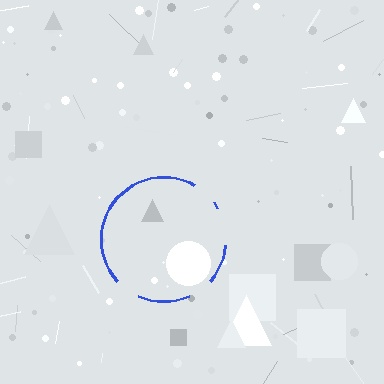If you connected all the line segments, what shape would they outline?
They would outline a circle.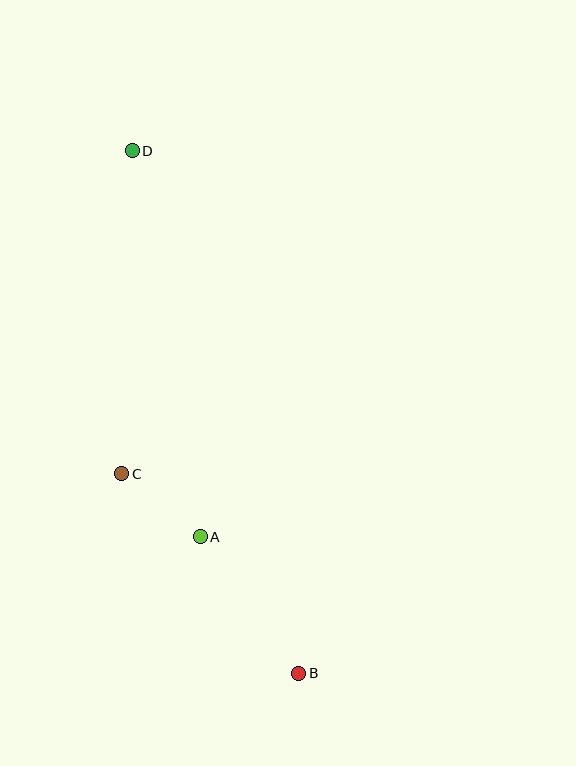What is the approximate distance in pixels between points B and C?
The distance between B and C is approximately 267 pixels.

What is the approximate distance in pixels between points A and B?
The distance between A and B is approximately 168 pixels.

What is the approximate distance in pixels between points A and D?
The distance between A and D is approximately 392 pixels.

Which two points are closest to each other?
Points A and C are closest to each other.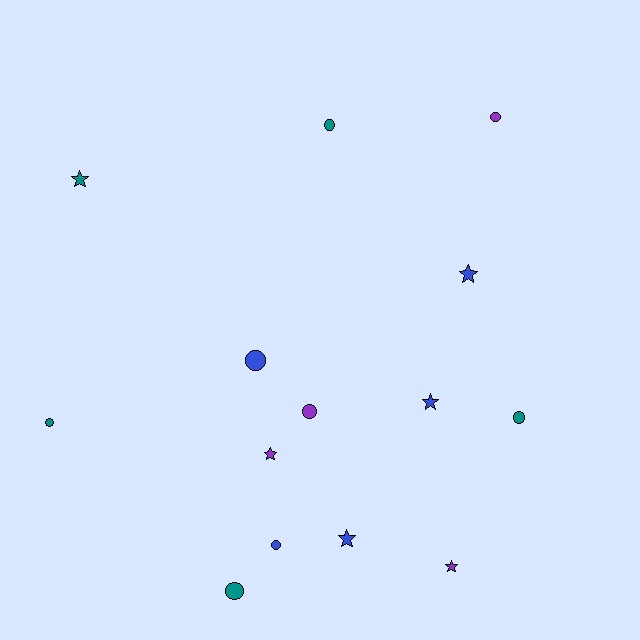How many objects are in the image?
There are 14 objects.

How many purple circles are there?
There are 2 purple circles.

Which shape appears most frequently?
Circle, with 8 objects.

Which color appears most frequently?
Teal, with 5 objects.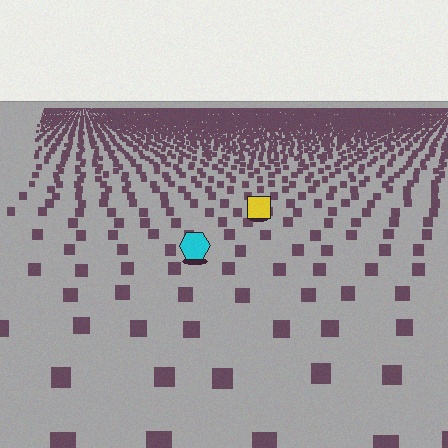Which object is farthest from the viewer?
The yellow square is farthest from the viewer. It appears smaller and the ground texture around it is denser.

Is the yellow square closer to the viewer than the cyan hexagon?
No. The cyan hexagon is closer — you can tell from the texture gradient: the ground texture is coarser near it.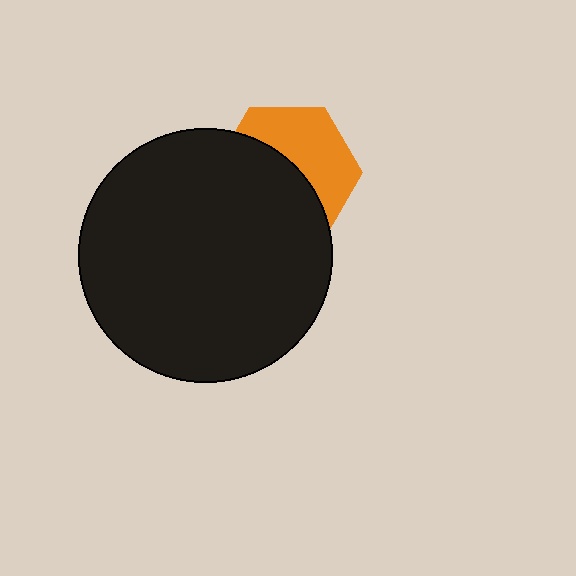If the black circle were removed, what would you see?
You would see the complete orange hexagon.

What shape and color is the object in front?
The object in front is a black circle.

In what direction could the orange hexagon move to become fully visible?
The orange hexagon could move toward the upper-right. That would shift it out from behind the black circle entirely.